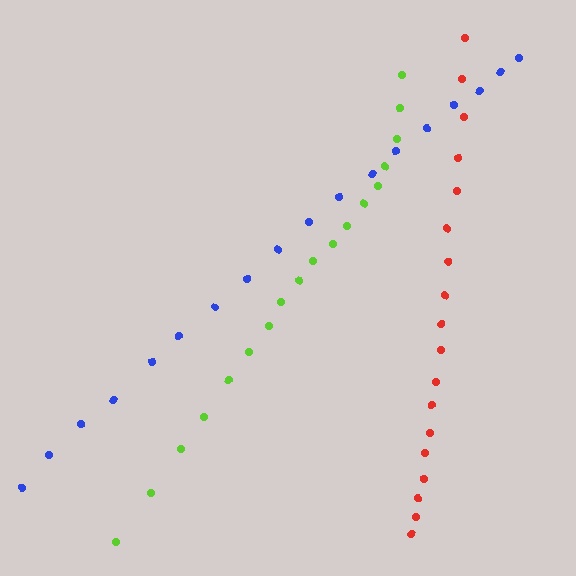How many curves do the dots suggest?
There are 3 distinct paths.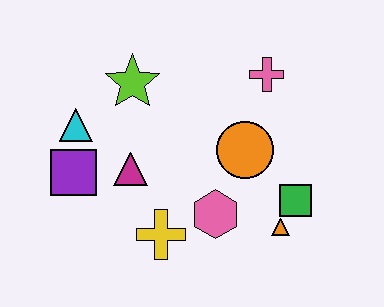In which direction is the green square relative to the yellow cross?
The green square is to the right of the yellow cross.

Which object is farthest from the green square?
The cyan triangle is farthest from the green square.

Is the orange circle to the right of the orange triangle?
No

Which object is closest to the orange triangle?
The green square is closest to the orange triangle.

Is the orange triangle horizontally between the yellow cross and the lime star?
No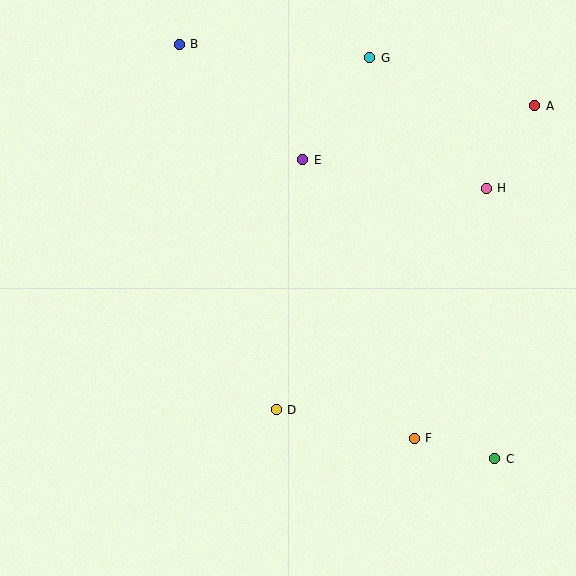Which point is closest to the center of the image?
Point D at (276, 410) is closest to the center.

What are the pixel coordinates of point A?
Point A is at (535, 106).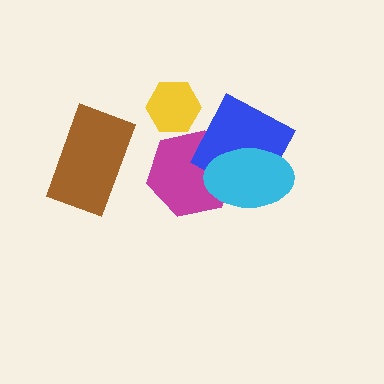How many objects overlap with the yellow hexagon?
0 objects overlap with the yellow hexagon.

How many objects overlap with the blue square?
2 objects overlap with the blue square.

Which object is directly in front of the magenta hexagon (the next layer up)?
The blue square is directly in front of the magenta hexagon.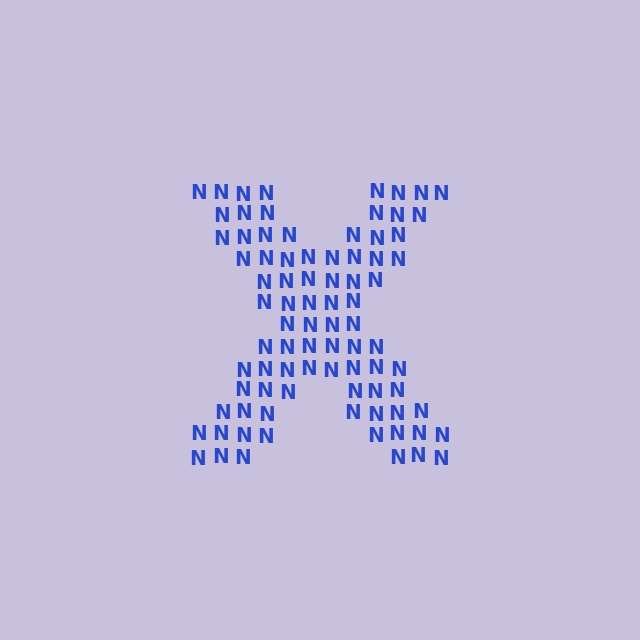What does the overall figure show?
The overall figure shows the letter X.